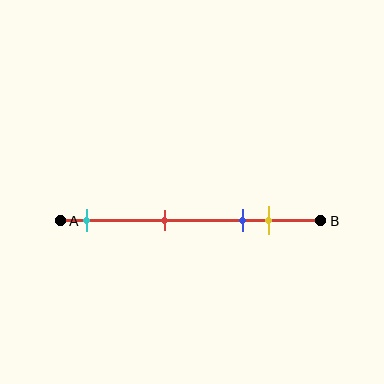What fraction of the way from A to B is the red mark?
The red mark is approximately 40% (0.4) of the way from A to B.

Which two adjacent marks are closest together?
The blue and yellow marks are the closest adjacent pair.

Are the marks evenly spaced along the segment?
No, the marks are not evenly spaced.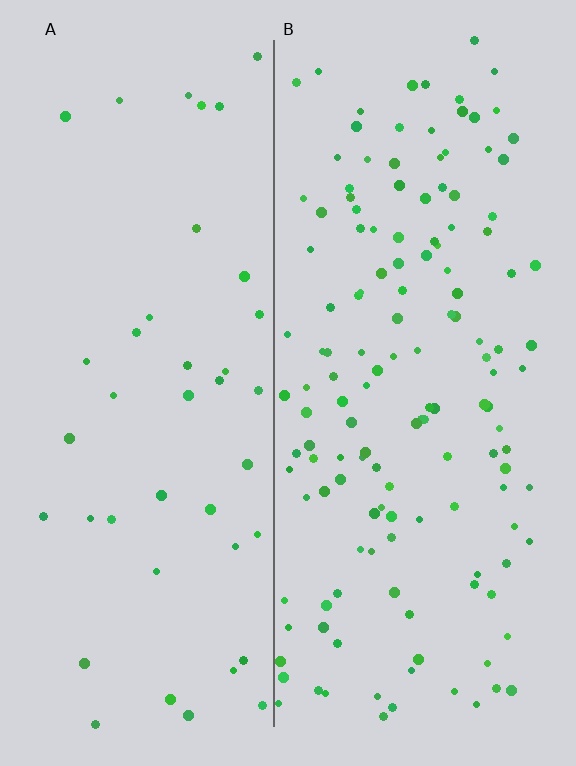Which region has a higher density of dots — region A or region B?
B (the right).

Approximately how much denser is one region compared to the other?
Approximately 3.5× — region B over region A.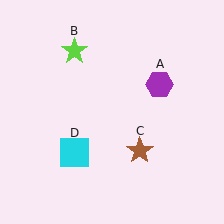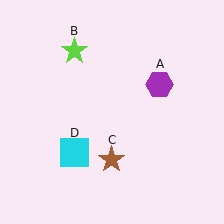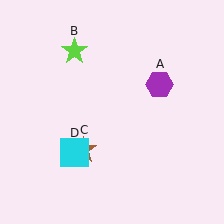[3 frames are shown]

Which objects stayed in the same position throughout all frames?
Purple hexagon (object A) and lime star (object B) and cyan square (object D) remained stationary.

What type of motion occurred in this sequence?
The brown star (object C) rotated clockwise around the center of the scene.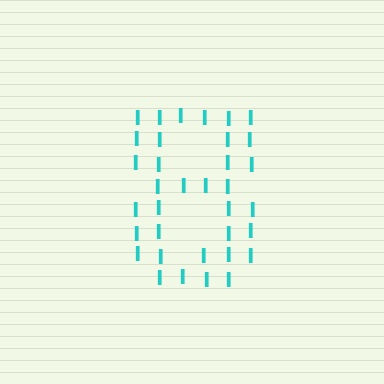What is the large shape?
The large shape is the digit 8.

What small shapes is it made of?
It is made of small letter I's.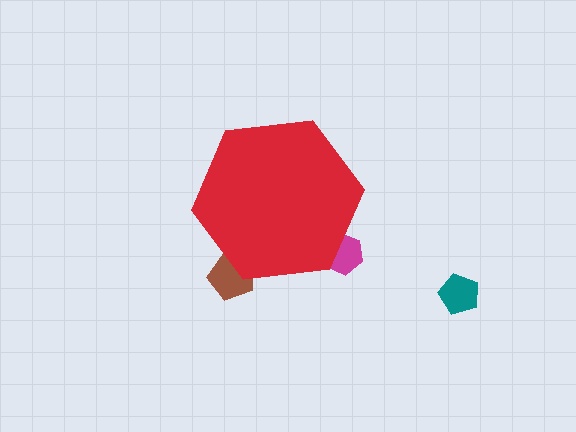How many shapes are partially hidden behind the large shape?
2 shapes are partially hidden.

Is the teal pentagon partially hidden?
No, the teal pentagon is fully visible.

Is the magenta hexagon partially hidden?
Yes, the magenta hexagon is partially hidden behind the red hexagon.